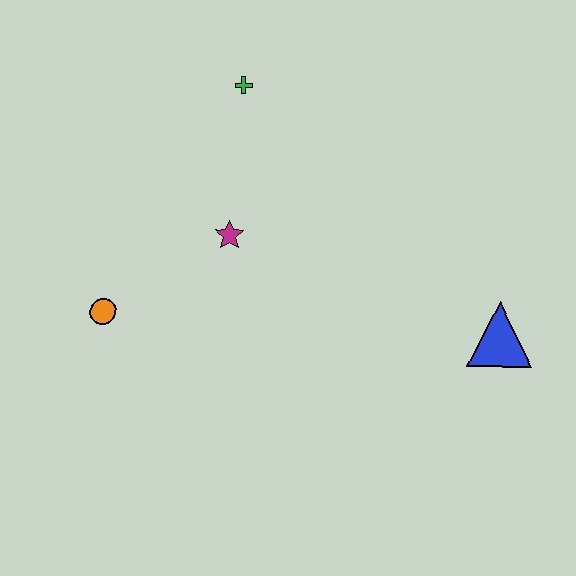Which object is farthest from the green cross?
The blue triangle is farthest from the green cross.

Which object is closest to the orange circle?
The magenta star is closest to the orange circle.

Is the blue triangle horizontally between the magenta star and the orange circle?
No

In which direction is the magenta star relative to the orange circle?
The magenta star is to the right of the orange circle.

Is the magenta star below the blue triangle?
No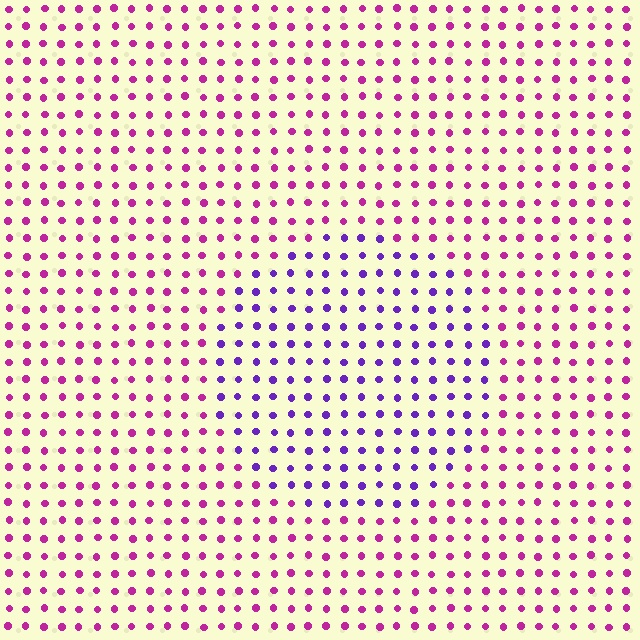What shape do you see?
I see a circle.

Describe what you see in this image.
The image is filled with small magenta elements in a uniform arrangement. A circle-shaped region is visible where the elements are tinted to a slightly different hue, forming a subtle color boundary.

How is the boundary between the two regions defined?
The boundary is defined purely by a slight shift in hue (about 45 degrees). Spacing, size, and orientation are identical on both sides.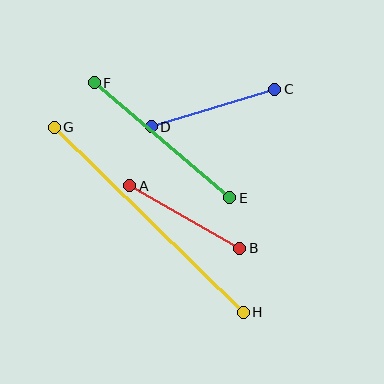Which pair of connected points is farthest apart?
Points G and H are farthest apart.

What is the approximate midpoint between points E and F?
The midpoint is at approximately (162, 140) pixels.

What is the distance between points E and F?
The distance is approximately 178 pixels.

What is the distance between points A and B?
The distance is approximately 127 pixels.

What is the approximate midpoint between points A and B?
The midpoint is at approximately (185, 217) pixels.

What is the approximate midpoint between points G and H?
The midpoint is at approximately (149, 220) pixels.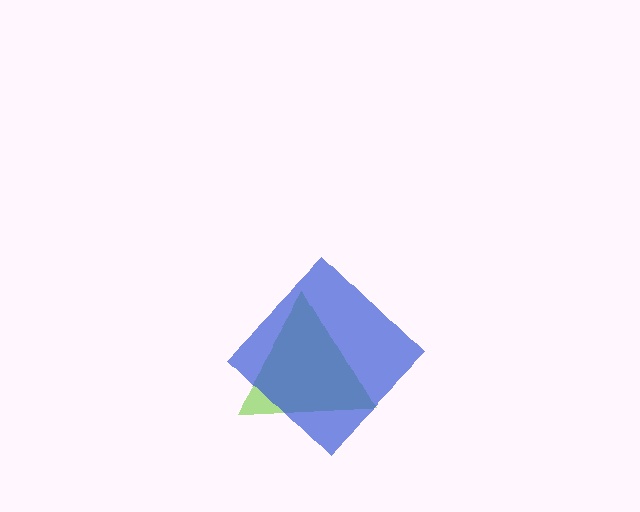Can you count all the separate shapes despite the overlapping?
Yes, there are 2 separate shapes.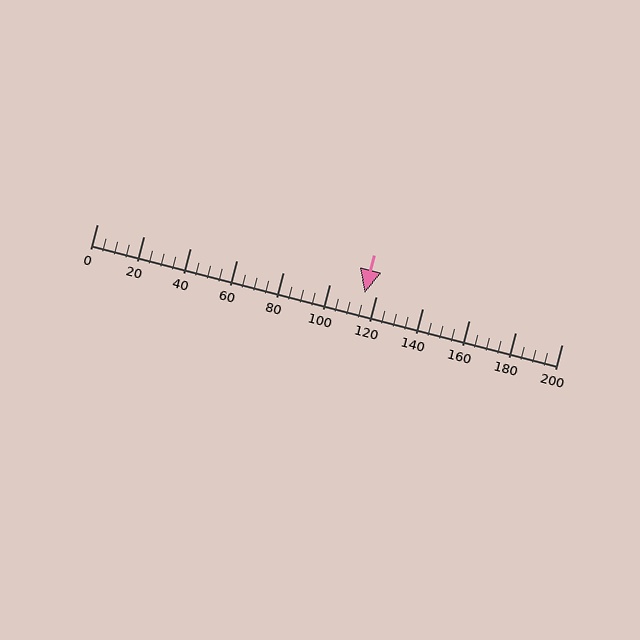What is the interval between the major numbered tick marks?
The major tick marks are spaced 20 units apart.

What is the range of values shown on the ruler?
The ruler shows values from 0 to 200.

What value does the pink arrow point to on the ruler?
The pink arrow points to approximately 115.